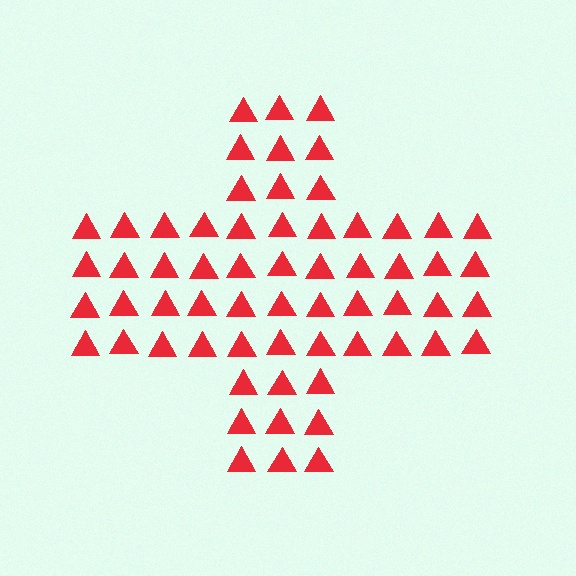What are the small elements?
The small elements are triangles.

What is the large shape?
The large shape is a cross.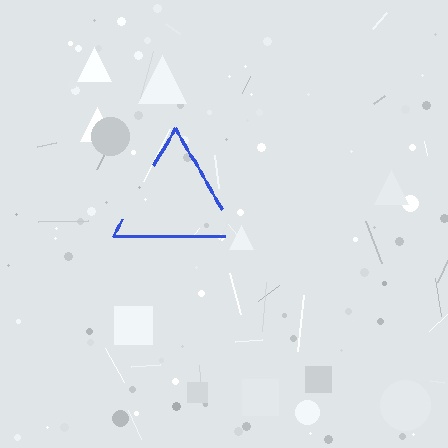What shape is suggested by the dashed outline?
The dashed outline suggests a triangle.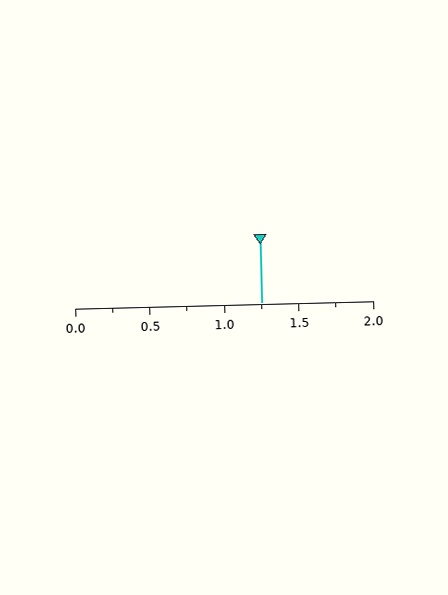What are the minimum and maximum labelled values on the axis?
The axis runs from 0.0 to 2.0.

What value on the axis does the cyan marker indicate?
The marker indicates approximately 1.25.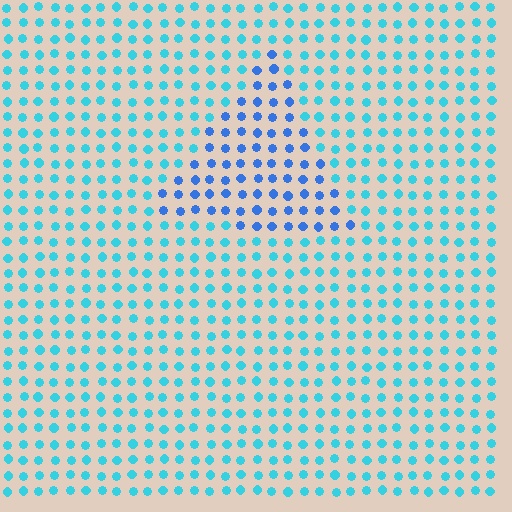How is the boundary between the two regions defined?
The boundary is defined purely by a slight shift in hue (about 33 degrees). Spacing, size, and orientation are identical on both sides.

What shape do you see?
I see a triangle.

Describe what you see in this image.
The image is filled with small cyan elements in a uniform arrangement. A triangle-shaped region is visible where the elements are tinted to a slightly different hue, forming a subtle color boundary.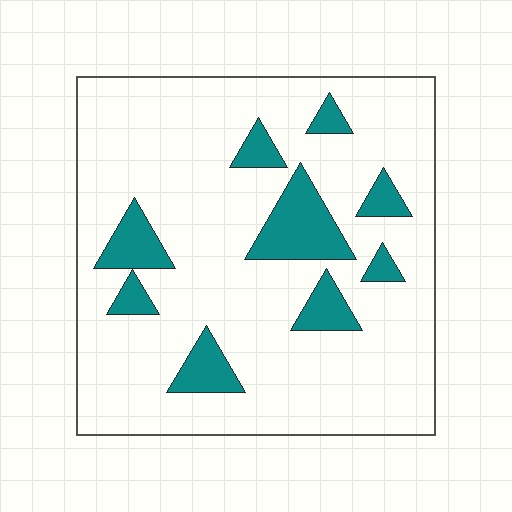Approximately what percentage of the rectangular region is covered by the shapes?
Approximately 15%.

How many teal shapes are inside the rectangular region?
9.